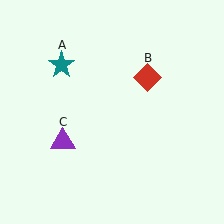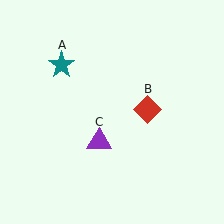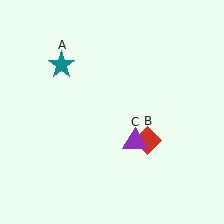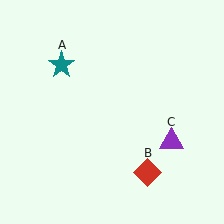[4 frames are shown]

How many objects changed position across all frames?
2 objects changed position: red diamond (object B), purple triangle (object C).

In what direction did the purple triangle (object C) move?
The purple triangle (object C) moved right.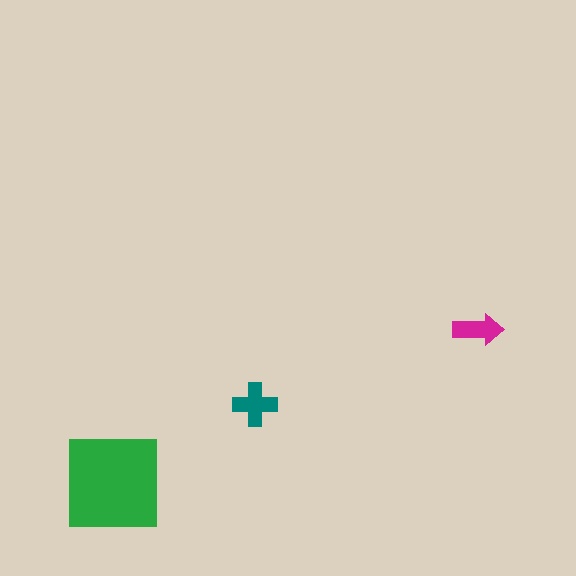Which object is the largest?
The green square.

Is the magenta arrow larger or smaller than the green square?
Smaller.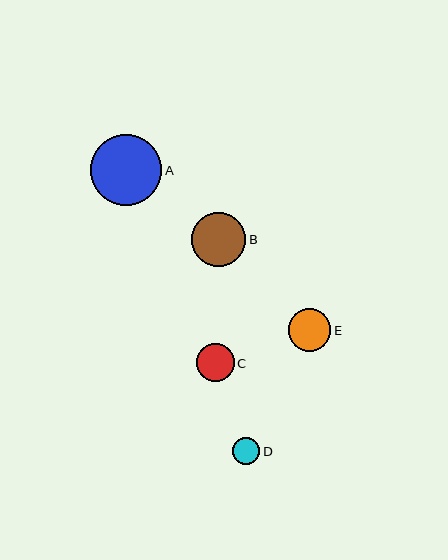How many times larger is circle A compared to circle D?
Circle A is approximately 2.6 times the size of circle D.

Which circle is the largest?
Circle A is the largest with a size of approximately 71 pixels.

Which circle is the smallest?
Circle D is the smallest with a size of approximately 27 pixels.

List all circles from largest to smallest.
From largest to smallest: A, B, E, C, D.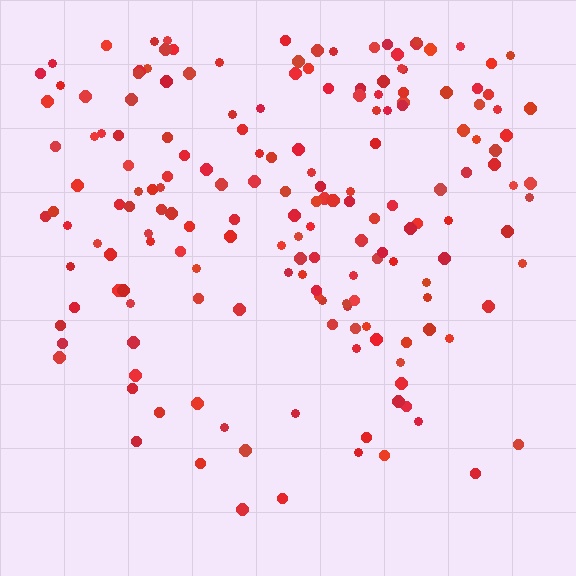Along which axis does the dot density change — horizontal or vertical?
Vertical.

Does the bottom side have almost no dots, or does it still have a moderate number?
Still a moderate number, just noticeably fewer than the top.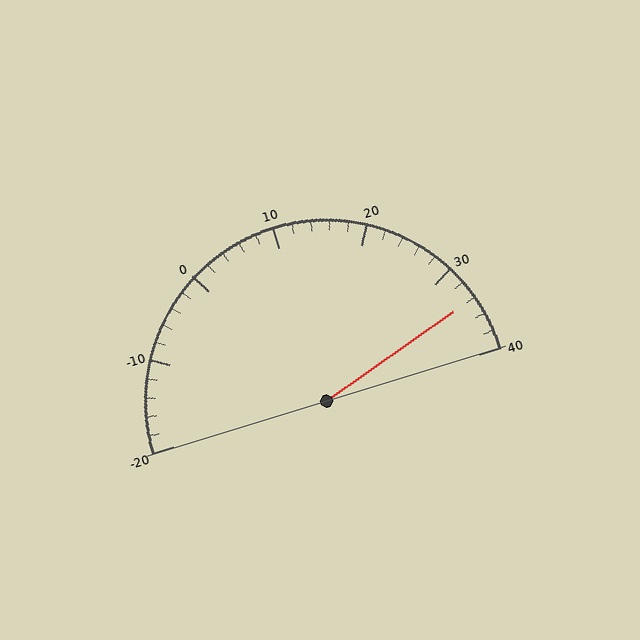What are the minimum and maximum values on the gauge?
The gauge ranges from -20 to 40.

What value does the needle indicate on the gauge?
The needle indicates approximately 34.